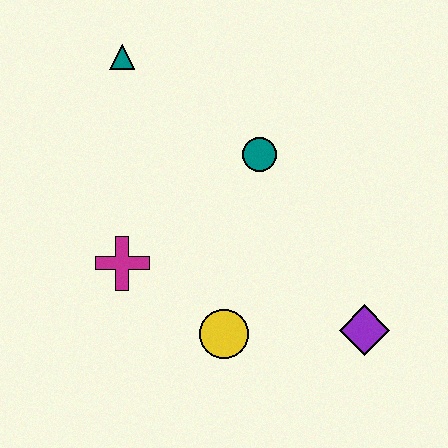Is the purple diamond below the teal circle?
Yes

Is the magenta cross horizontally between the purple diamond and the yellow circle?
No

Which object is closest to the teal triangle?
The teal circle is closest to the teal triangle.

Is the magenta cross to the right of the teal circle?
No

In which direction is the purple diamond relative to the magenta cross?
The purple diamond is to the right of the magenta cross.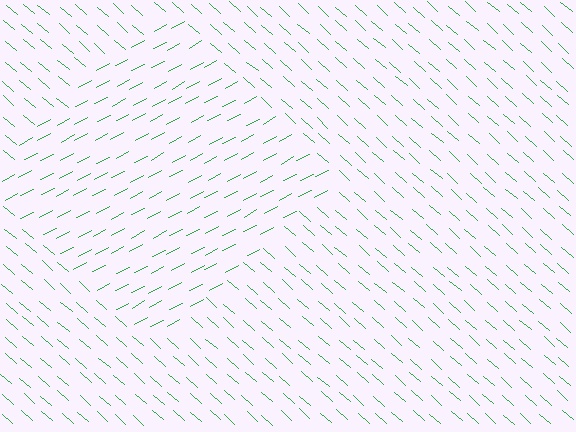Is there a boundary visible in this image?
Yes, there is a texture boundary formed by a change in line orientation.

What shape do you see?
I see a diamond.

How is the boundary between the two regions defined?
The boundary is defined purely by a change in line orientation (approximately 69 degrees difference). All lines are the same color and thickness.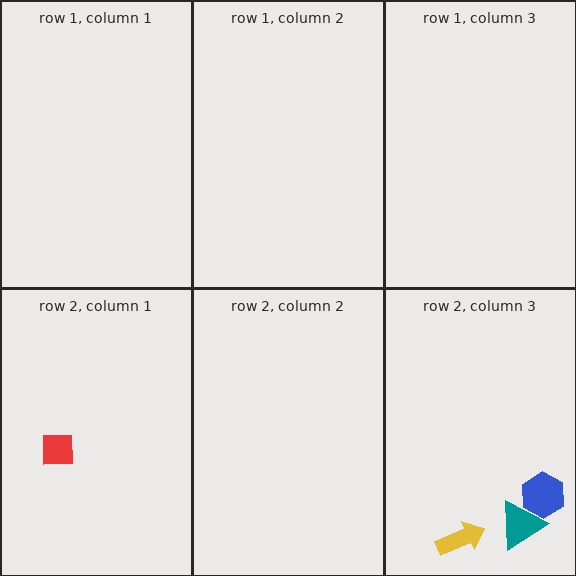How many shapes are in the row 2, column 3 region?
3.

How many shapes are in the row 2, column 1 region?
1.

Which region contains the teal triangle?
The row 2, column 3 region.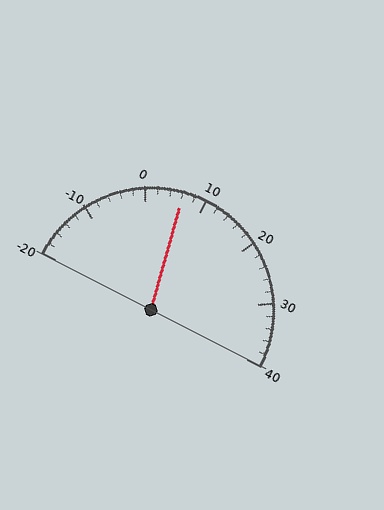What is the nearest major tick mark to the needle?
The nearest major tick mark is 10.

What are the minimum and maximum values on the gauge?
The gauge ranges from -20 to 40.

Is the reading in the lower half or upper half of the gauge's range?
The reading is in the lower half of the range (-20 to 40).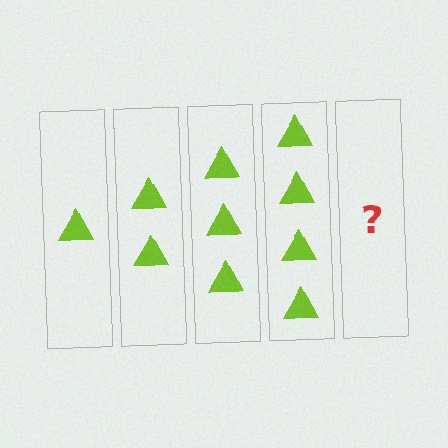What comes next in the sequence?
The next element should be 5 triangles.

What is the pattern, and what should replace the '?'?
The pattern is that each step adds one more triangle. The '?' should be 5 triangles.